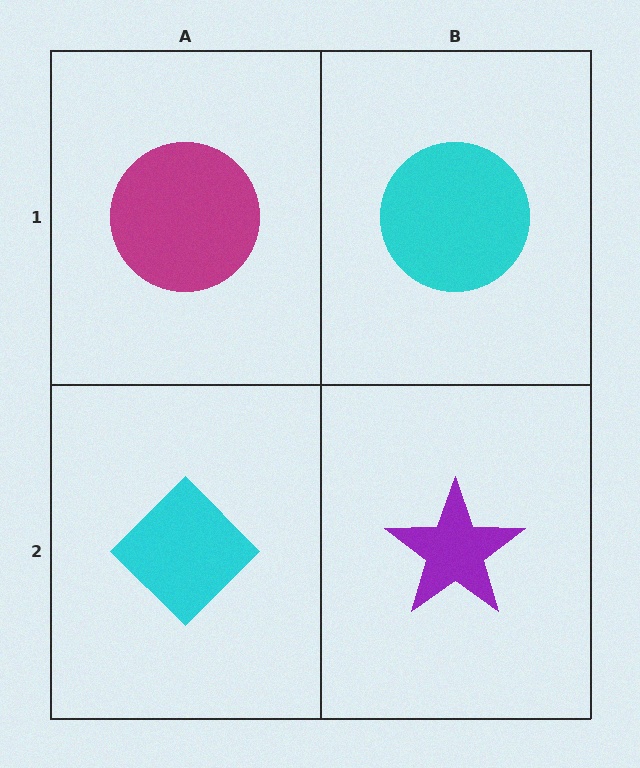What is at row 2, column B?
A purple star.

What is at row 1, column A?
A magenta circle.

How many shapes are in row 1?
2 shapes.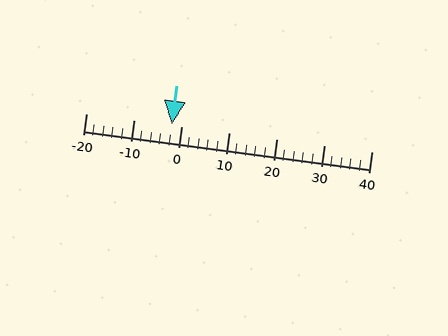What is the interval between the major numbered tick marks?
The major tick marks are spaced 10 units apart.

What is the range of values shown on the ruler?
The ruler shows values from -20 to 40.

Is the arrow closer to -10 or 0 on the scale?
The arrow is closer to 0.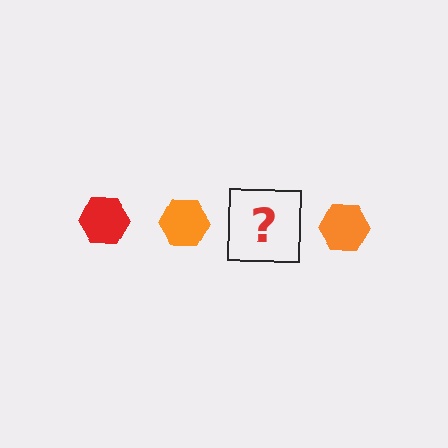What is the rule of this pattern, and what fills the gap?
The rule is that the pattern cycles through red, orange hexagons. The gap should be filled with a red hexagon.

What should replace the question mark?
The question mark should be replaced with a red hexagon.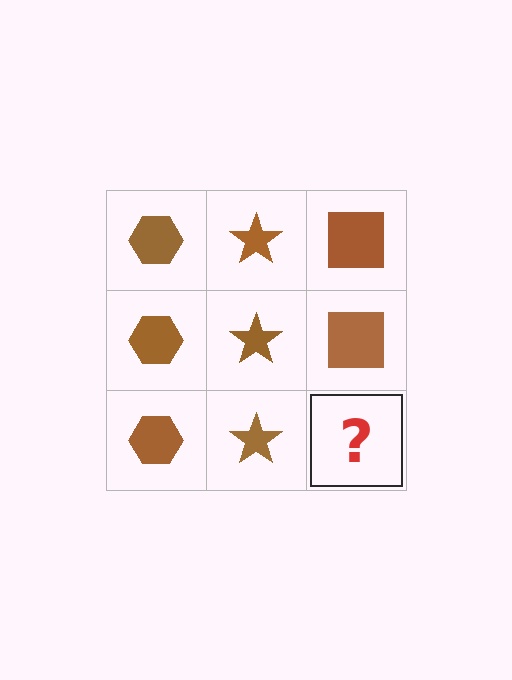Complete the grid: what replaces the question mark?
The question mark should be replaced with a brown square.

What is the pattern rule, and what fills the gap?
The rule is that each column has a consistent shape. The gap should be filled with a brown square.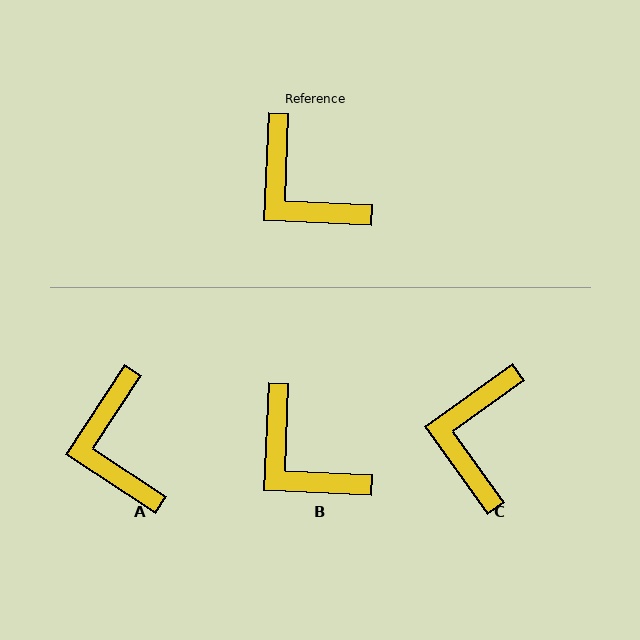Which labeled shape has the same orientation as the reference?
B.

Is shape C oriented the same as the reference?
No, it is off by about 52 degrees.